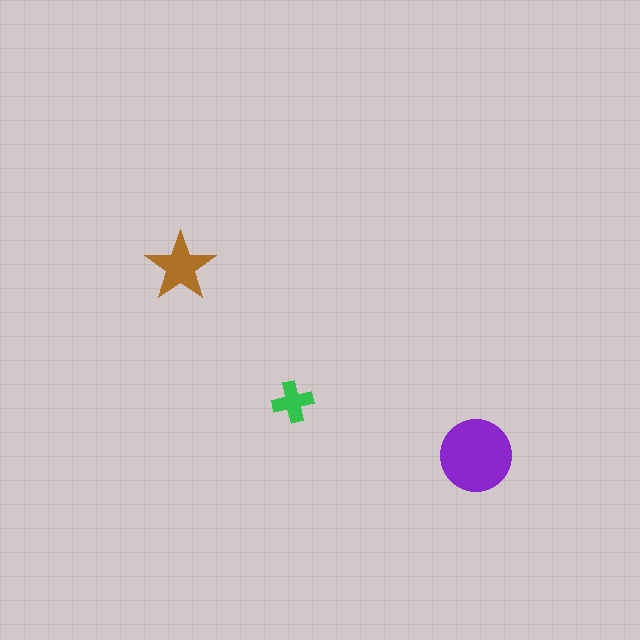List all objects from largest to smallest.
The purple circle, the brown star, the green cross.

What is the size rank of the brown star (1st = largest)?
2nd.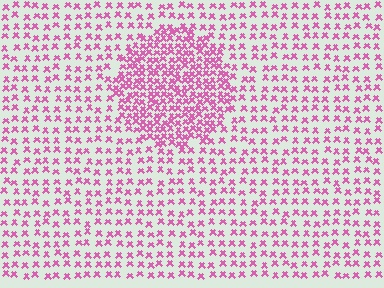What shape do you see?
I see a circle.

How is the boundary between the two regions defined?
The boundary is defined by a change in element density (approximately 2.2x ratio). All elements are the same color, size, and shape.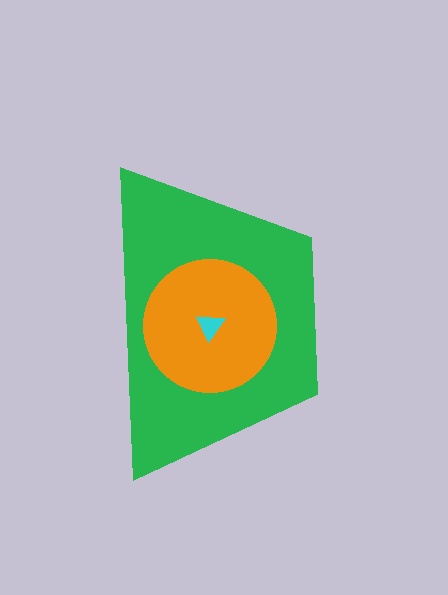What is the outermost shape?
The green trapezoid.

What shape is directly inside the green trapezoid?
The orange circle.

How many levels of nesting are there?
3.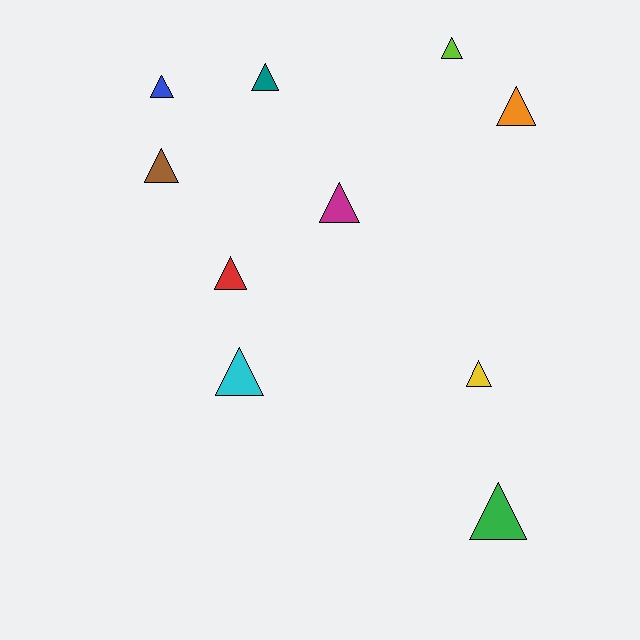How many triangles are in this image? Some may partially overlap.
There are 10 triangles.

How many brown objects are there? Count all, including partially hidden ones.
There is 1 brown object.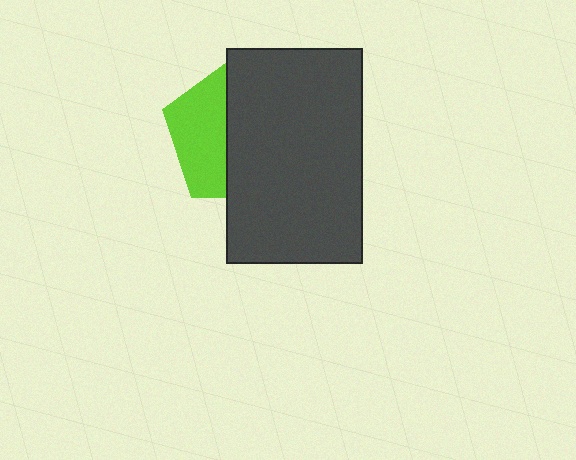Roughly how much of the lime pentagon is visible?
A small part of it is visible (roughly 39%).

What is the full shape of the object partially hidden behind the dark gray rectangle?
The partially hidden object is a lime pentagon.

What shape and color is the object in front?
The object in front is a dark gray rectangle.